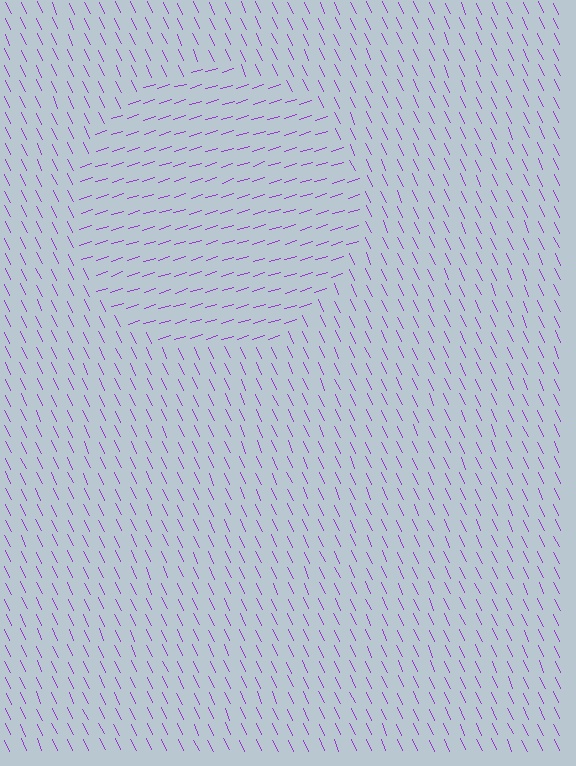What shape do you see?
I see a circle.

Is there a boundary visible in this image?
Yes, there is a texture boundary formed by a change in line orientation.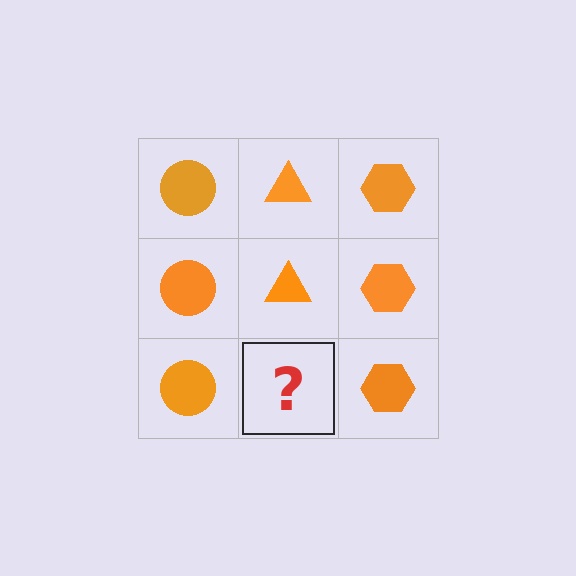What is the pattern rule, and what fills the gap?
The rule is that each column has a consistent shape. The gap should be filled with an orange triangle.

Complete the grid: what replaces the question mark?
The question mark should be replaced with an orange triangle.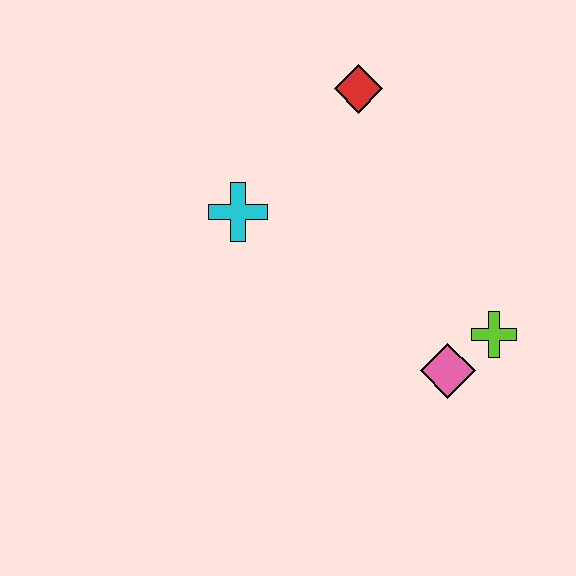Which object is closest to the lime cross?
The pink diamond is closest to the lime cross.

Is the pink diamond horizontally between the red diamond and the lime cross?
Yes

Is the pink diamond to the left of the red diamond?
No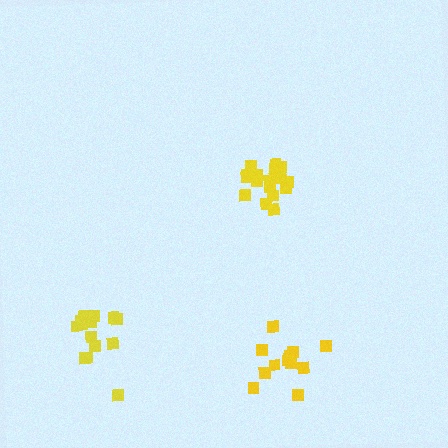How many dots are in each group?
Group 1: 18 dots, Group 2: 14 dots, Group 3: 13 dots (45 total).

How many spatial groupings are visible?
There are 3 spatial groupings.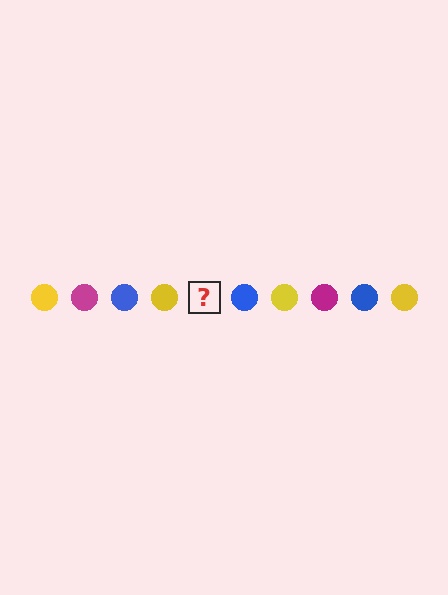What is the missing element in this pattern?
The missing element is a magenta circle.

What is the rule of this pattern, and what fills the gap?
The rule is that the pattern cycles through yellow, magenta, blue circles. The gap should be filled with a magenta circle.